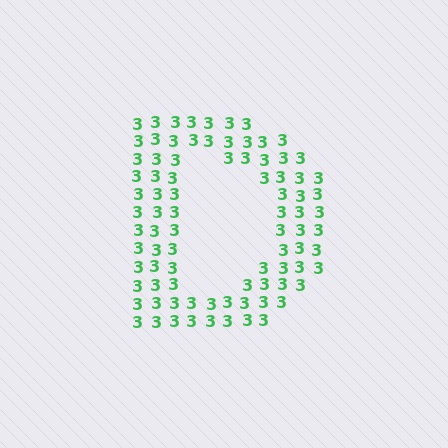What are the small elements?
The small elements are digit 3's.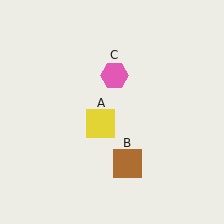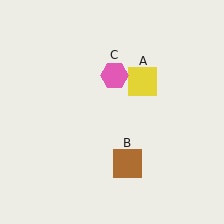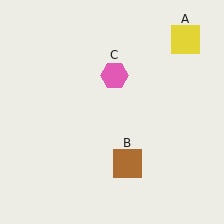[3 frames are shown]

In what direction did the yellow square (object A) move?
The yellow square (object A) moved up and to the right.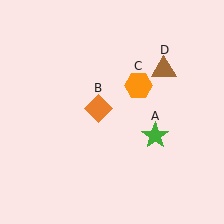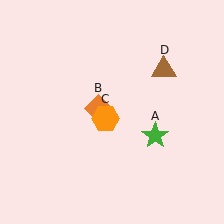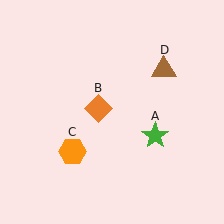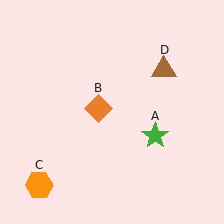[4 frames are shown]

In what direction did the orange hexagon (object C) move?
The orange hexagon (object C) moved down and to the left.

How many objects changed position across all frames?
1 object changed position: orange hexagon (object C).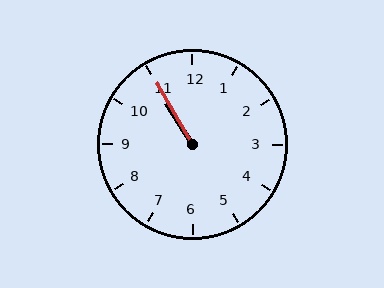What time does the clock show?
10:55.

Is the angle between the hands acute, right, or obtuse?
It is acute.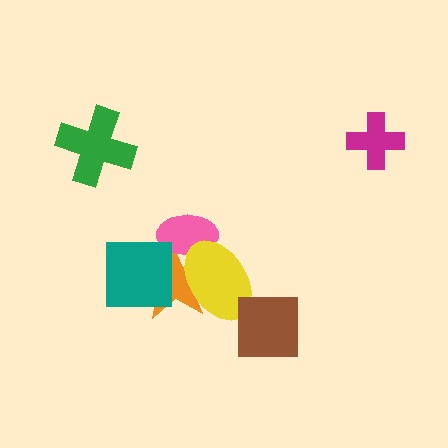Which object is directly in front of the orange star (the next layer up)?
The pink ellipse is directly in front of the orange star.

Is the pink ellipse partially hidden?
Yes, it is partially covered by another shape.